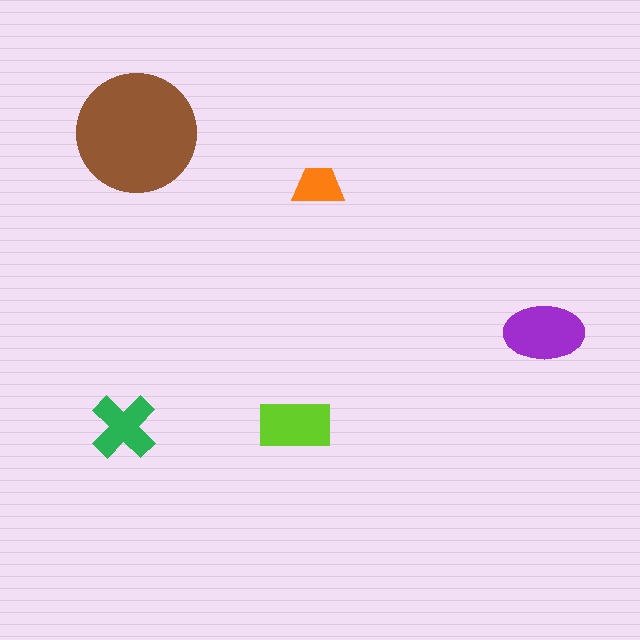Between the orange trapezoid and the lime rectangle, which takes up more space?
The lime rectangle.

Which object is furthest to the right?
The purple ellipse is rightmost.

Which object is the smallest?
The orange trapezoid.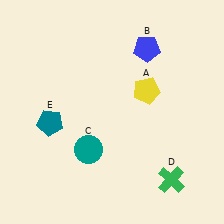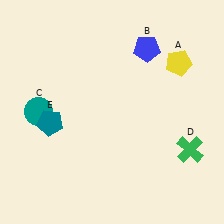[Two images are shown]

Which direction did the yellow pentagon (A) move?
The yellow pentagon (A) moved right.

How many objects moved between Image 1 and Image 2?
3 objects moved between the two images.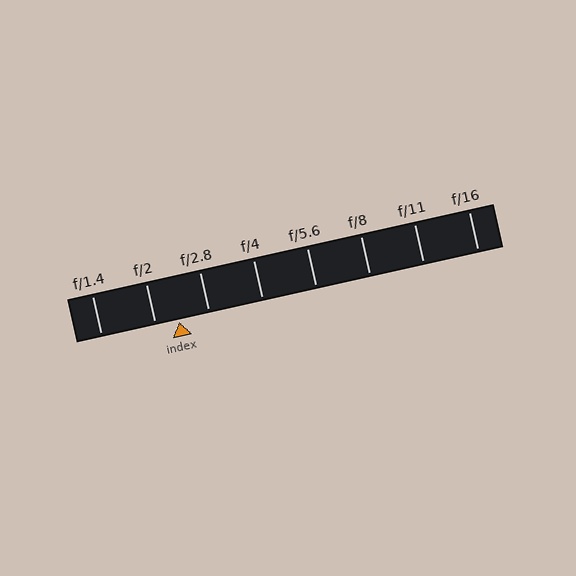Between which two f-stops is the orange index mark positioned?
The index mark is between f/2 and f/2.8.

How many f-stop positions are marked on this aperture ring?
There are 8 f-stop positions marked.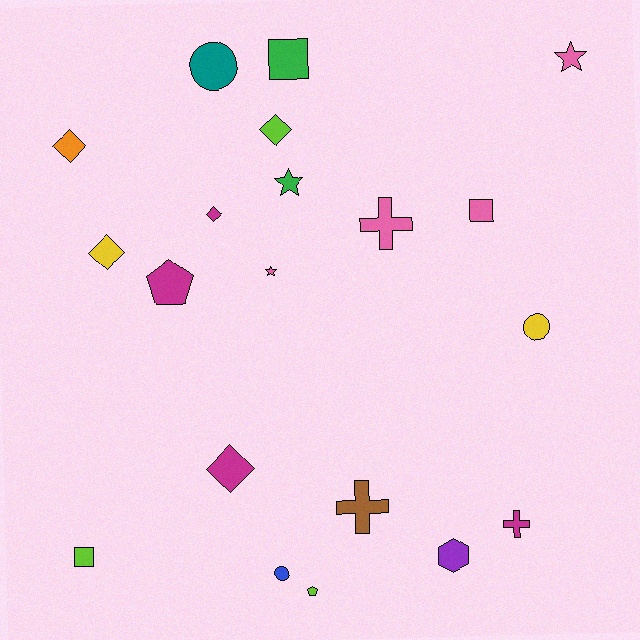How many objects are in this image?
There are 20 objects.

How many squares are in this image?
There are 3 squares.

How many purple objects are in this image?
There is 1 purple object.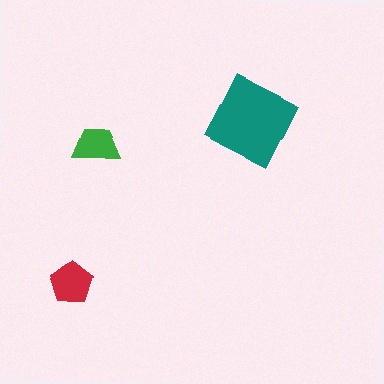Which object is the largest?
The teal square.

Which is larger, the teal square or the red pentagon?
The teal square.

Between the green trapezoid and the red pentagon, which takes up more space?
The red pentagon.